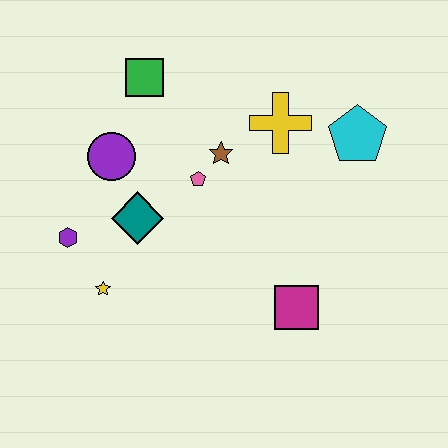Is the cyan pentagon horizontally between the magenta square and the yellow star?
No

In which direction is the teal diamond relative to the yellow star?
The teal diamond is above the yellow star.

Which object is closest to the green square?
The purple circle is closest to the green square.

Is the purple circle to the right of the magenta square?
No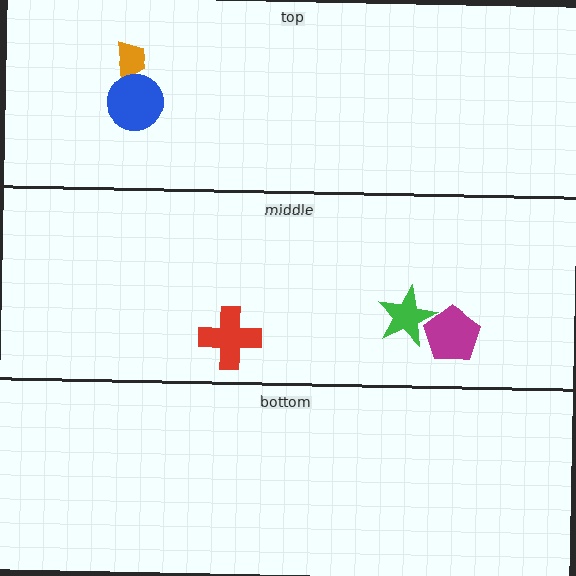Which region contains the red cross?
The middle region.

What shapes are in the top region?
The orange trapezoid, the blue circle.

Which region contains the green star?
The middle region.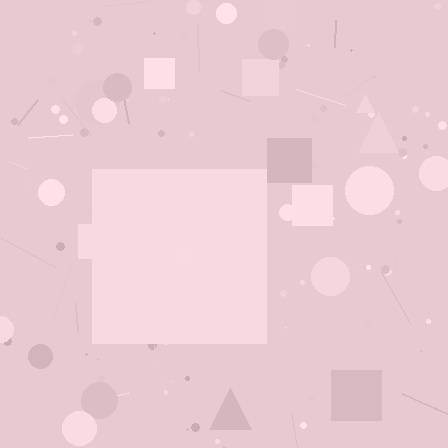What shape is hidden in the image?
A square is hidden in the image.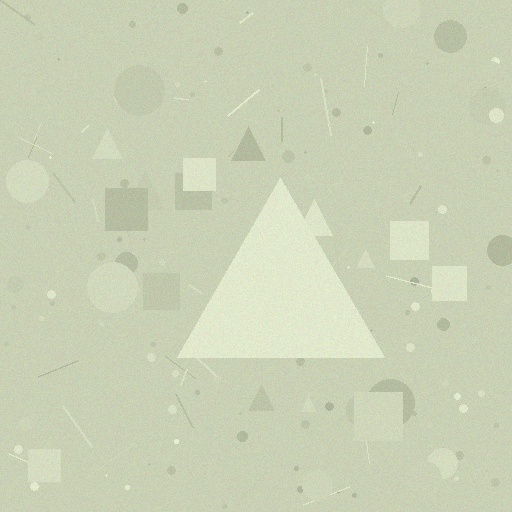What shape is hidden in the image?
A triangle is hidden in the image.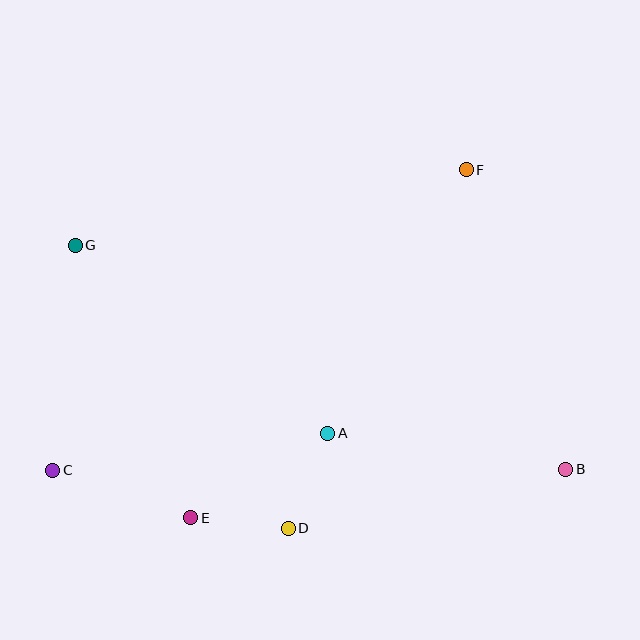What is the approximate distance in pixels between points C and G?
The distance between C and G is approximately 226 pixels.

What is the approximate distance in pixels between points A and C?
The distance between A and C is approximately 278 pixels.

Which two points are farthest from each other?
Points B and G are farthest from each other.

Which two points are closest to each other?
Points D and E are closest to each other.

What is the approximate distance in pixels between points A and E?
The distance between A and E is approximately 161 pixels.